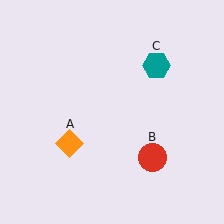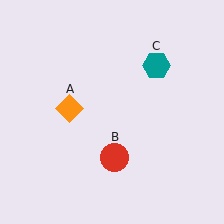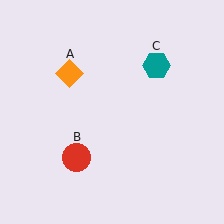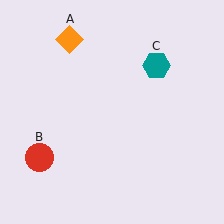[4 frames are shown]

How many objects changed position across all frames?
2 objects changed position: orange diamond (object A), red circle (object B).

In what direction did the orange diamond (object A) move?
The orange diamond (object A) moved up.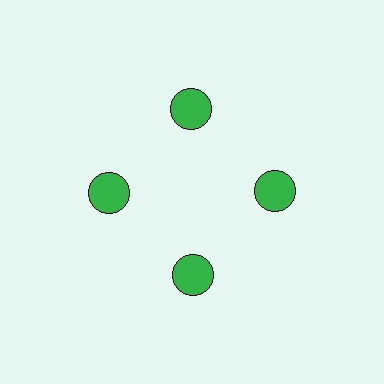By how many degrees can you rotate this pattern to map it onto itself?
The pattern maps onto itself every 90 degrees of rotation.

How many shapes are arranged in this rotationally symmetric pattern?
There are 4 shapes, arranged in 4 groups of 1.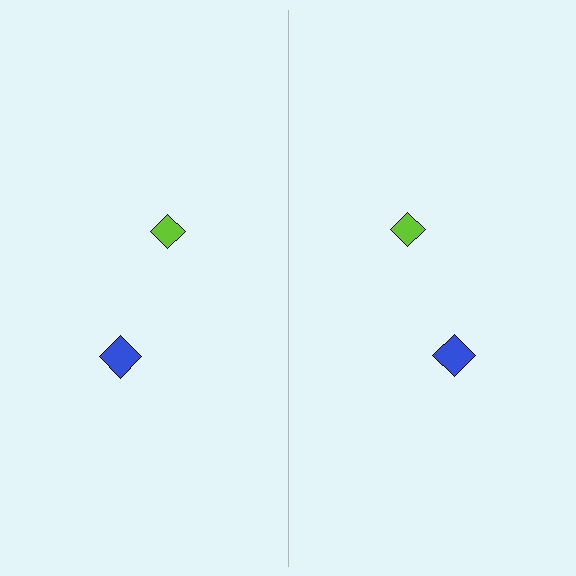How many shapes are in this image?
There are 4 shapes in this image.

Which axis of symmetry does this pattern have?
The pattern has a vertical axis of symmetry running through the center of the image.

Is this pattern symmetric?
Yes, this pattern has bilateral (reflection) symmetry.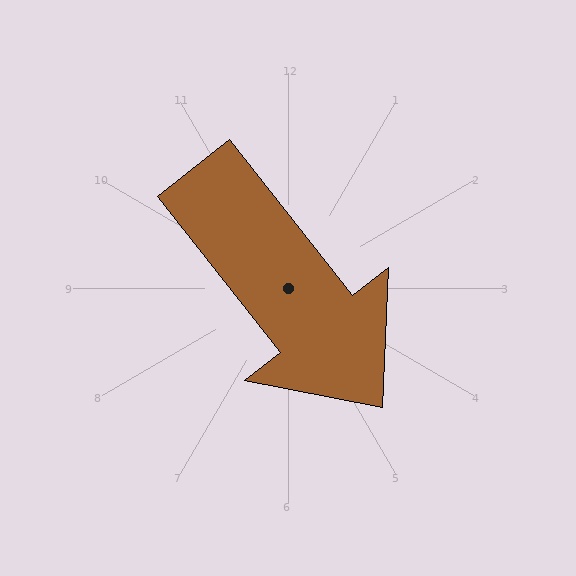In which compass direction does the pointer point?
Southeast.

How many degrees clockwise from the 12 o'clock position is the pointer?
Approximately 142 degrees.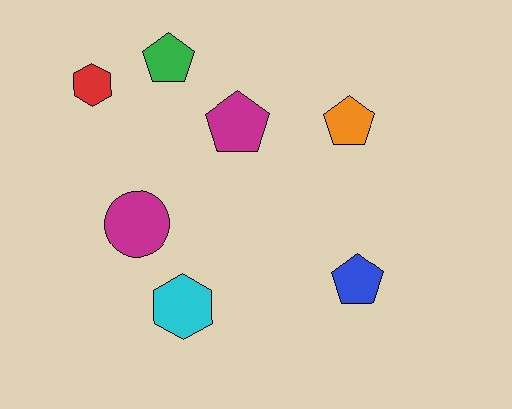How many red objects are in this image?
There is 1 red object.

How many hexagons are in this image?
There are 2 hexagons.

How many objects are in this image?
There are 7 objects.